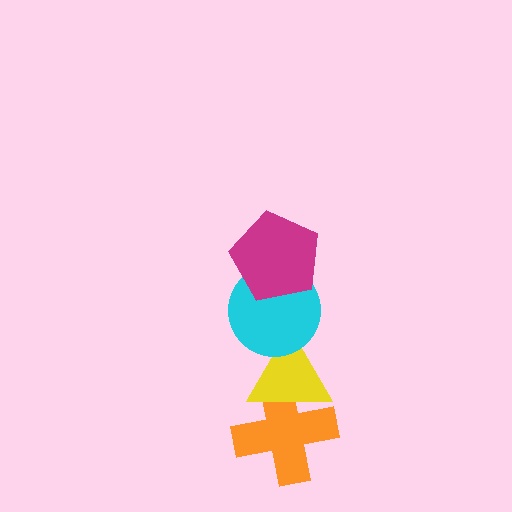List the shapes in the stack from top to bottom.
From top to bottom: the magenta pentagon, the cyan circle, the yellow triangle, the orange cross.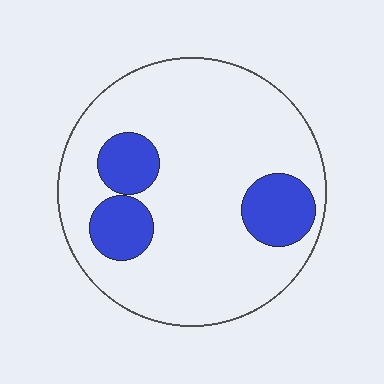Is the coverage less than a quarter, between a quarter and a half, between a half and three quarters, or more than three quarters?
Less than a quarter.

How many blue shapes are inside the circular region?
3.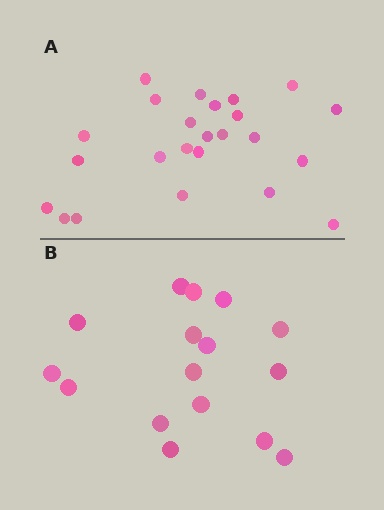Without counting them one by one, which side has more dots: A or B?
Region A (the top region) has more dots.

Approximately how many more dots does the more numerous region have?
Region A has roughly 8 or so more dots than region B.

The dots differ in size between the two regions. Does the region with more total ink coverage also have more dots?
No. Region B has more total ink coverage because its dots are larger, but region A actually contains more individual dots. Total area can be misleading — the number of items is what matters here.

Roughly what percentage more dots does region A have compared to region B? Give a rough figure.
About 50% more.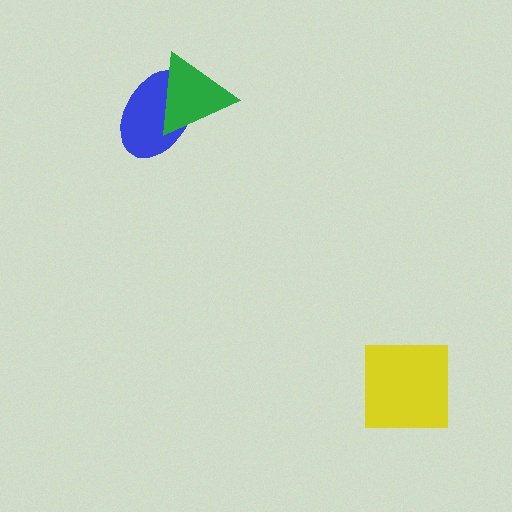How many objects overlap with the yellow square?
0 objects overlap with the yellow square.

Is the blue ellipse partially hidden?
Yes, it is partially covered by another shape.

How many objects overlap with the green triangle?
1 object overlaps with the green triangle.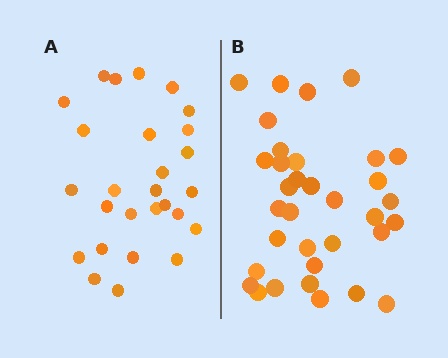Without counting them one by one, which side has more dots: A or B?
Region B (the right region) has more dots.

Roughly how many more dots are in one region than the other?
Region B has roughly 8 or so more dots than region A.